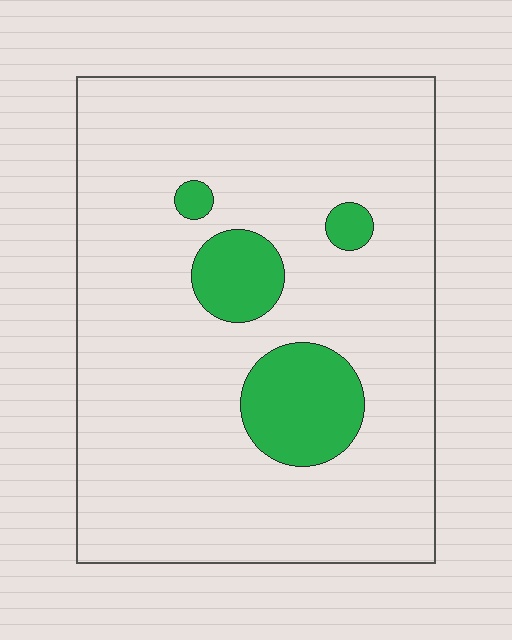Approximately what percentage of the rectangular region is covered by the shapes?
Approximately 15%.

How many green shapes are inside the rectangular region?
4.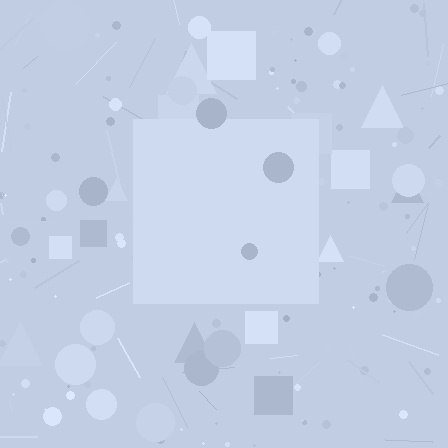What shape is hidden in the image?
A square is hidden in the image.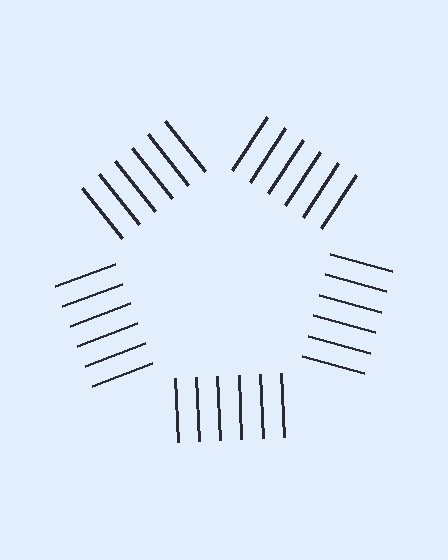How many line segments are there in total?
30 — 6 along each of the 5 edges.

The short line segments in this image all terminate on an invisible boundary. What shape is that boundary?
An illusory pentagon — the line segments terminate on its edges but no continuous stroke is drawn.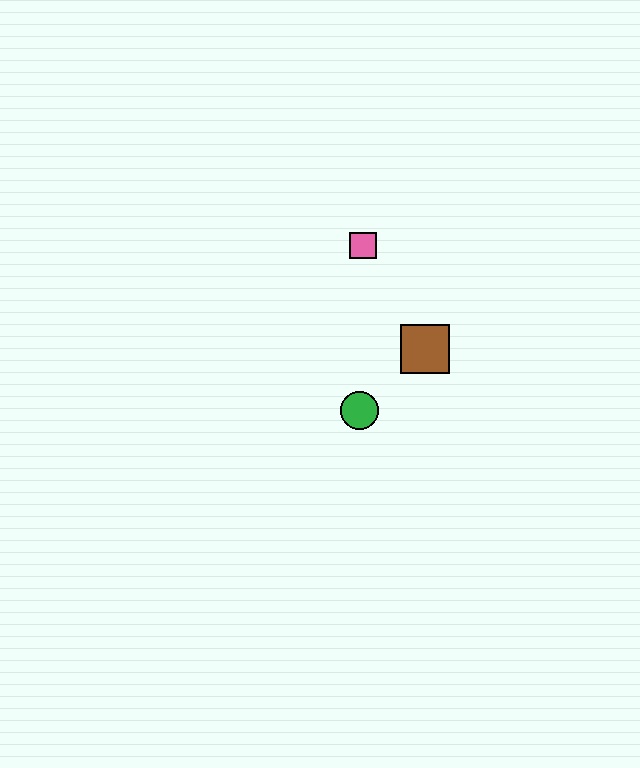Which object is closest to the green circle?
The brown square is closest to the green circle.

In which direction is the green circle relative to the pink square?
The green circle is below the pink square.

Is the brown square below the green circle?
No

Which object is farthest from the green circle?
The pink square is farthest from the green circle.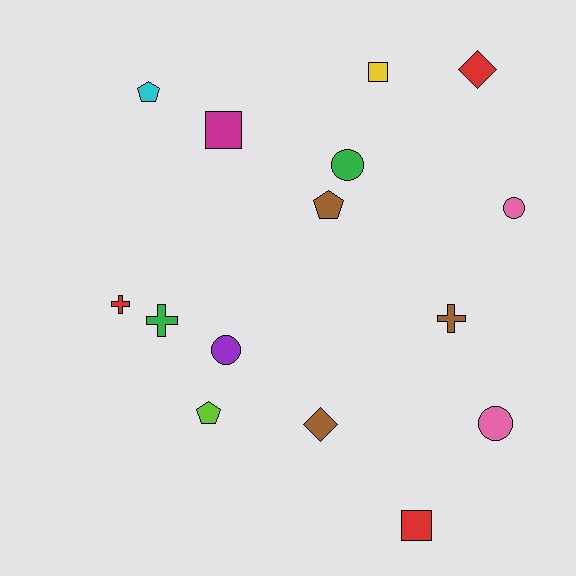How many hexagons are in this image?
There are no hexagons.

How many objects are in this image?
There are 15 objects.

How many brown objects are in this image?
There are 3 brown objects.